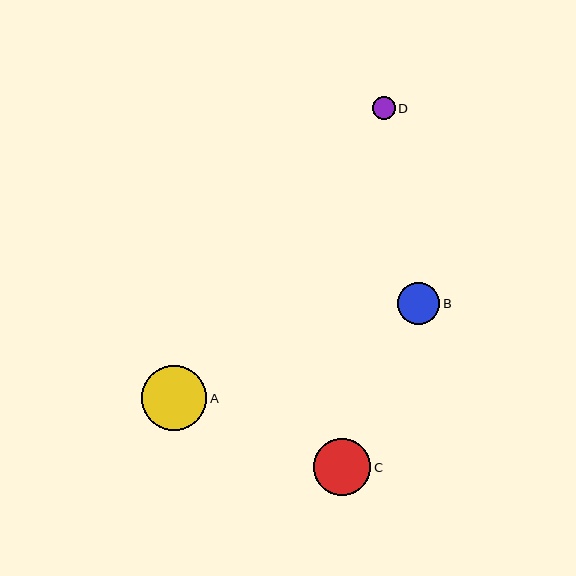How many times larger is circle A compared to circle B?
Circle A is approximately 1.6 times the size of circle B.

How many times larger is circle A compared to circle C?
Circle A is approximately 1.1 times the size of circle C.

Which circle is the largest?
Circle A is the largest with a size of approximately 65 pixels.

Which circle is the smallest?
Circle D is the smallest with a size of approximately 23 pixels.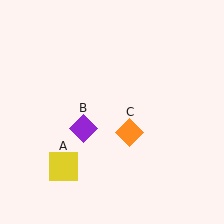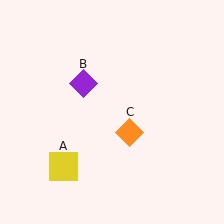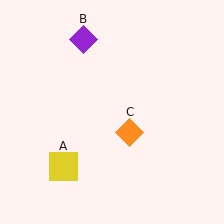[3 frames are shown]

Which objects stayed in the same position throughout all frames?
Yellow square (object A) and orange diamond (object C) remained stationary.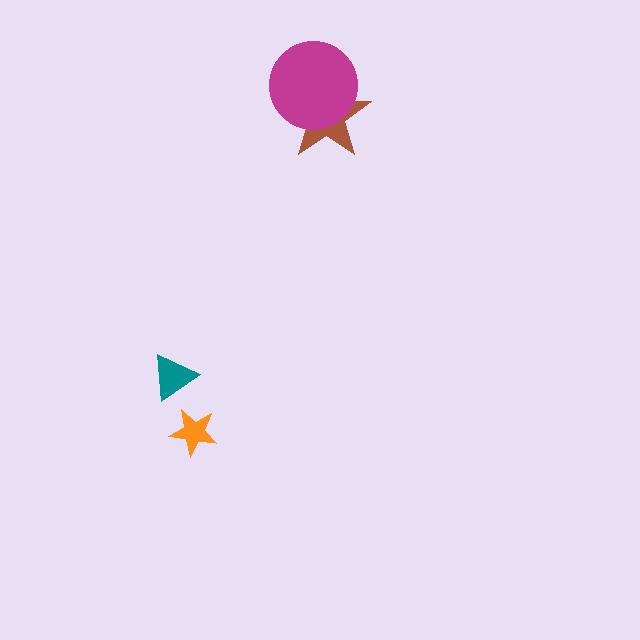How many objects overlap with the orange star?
0 objects overlap with the orange star.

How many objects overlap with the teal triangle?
0 objects overlap with the teal triangle.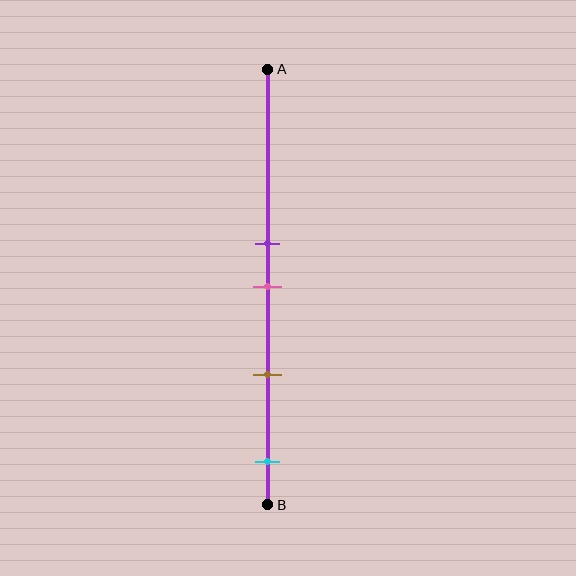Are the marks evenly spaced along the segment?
No, the marks are not evenly spaced.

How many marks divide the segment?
There are 4 marks dividing the segment.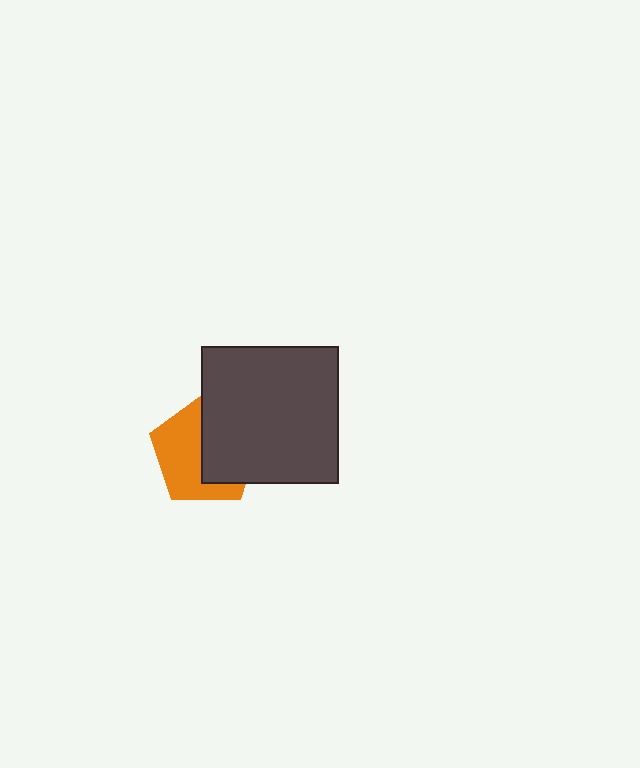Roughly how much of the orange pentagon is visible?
About half of it is visible (roughly 53%).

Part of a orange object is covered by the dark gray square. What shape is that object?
It is a pentagon.